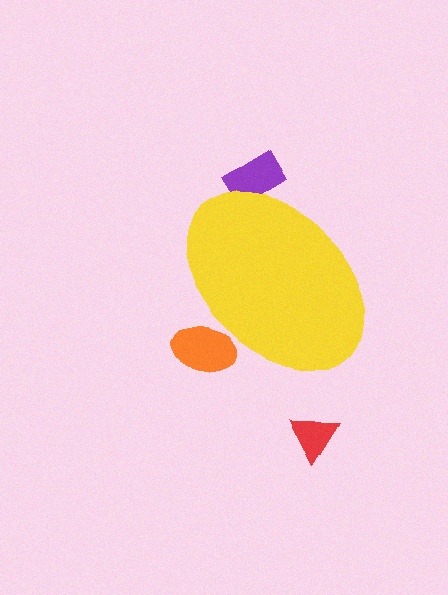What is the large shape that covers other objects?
A yellow ellipse.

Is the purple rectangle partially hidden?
Yes, the purple rectangle is partially hidden behind the yellow ellipse.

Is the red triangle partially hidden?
No, the red triangle is fully visible.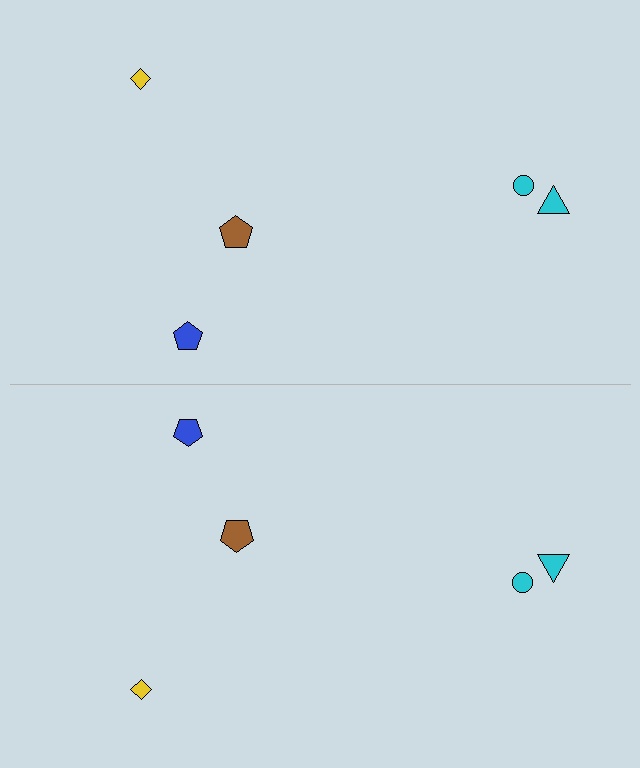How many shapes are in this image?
There are 10 shapes in this image.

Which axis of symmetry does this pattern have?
The pattern has a horizontal axis of symmetry running through the center of the image.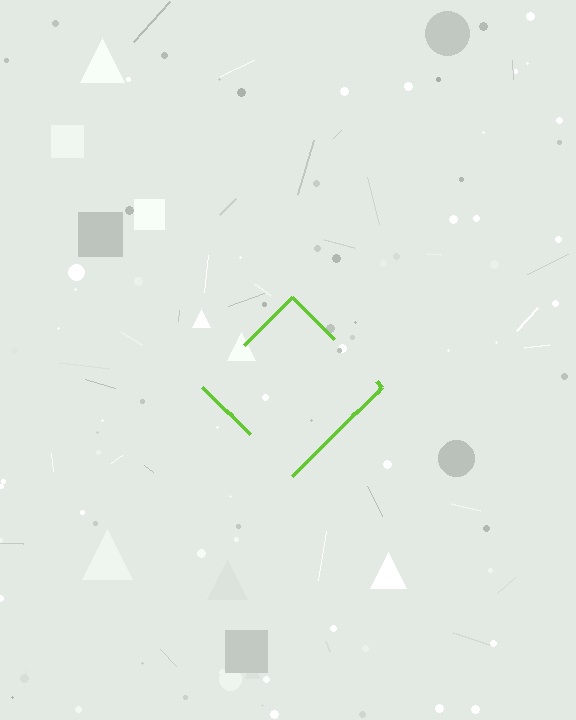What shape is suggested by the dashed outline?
The dashed outline suggests a diamond.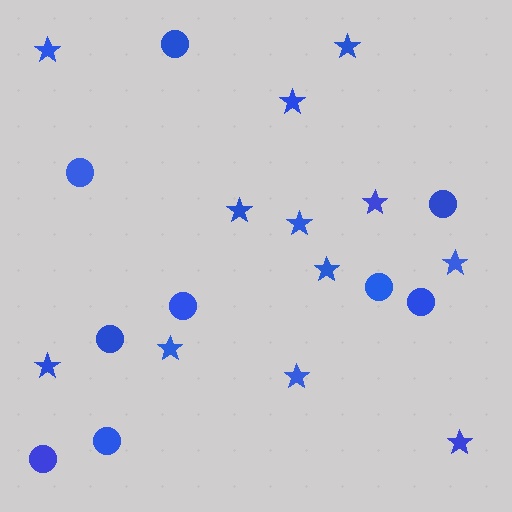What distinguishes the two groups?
There are 2 groups: one group of stars (12) and one group of circles (9).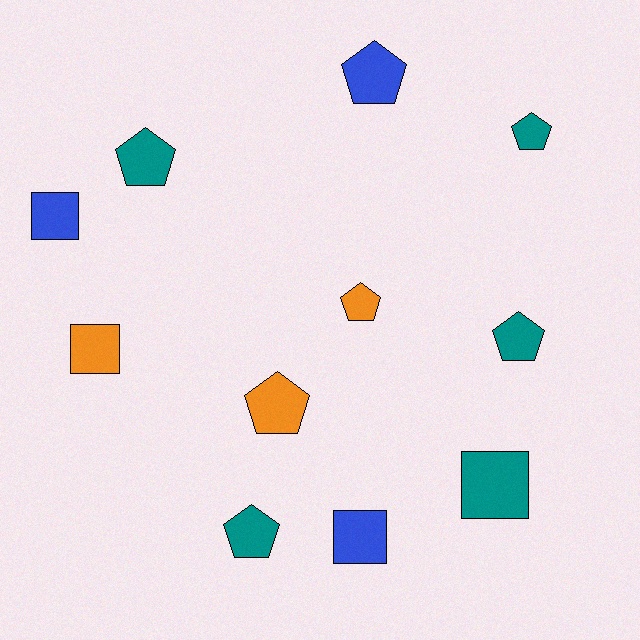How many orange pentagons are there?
There are 2 orange pentagons.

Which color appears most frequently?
Teal, with 5 objects.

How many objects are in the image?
There are 11 objects.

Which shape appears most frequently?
Pentagon, with 7 objects.